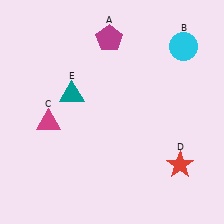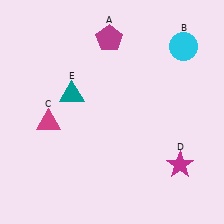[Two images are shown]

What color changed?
The star (D) changed from red in Image 1 to magenta in Image 2.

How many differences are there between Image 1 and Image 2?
There is 1 difference between the two images.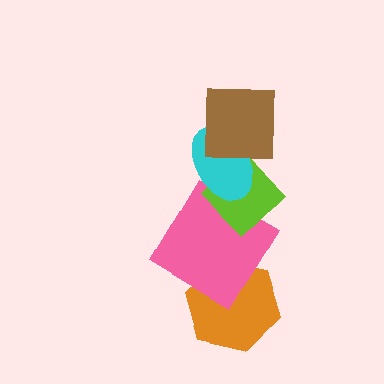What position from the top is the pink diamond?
The pink diamond is 4th from the top.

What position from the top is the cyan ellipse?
The cyan ellipse is 2nd from the top.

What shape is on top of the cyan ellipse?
The brown square is on top of the cyan ellipse.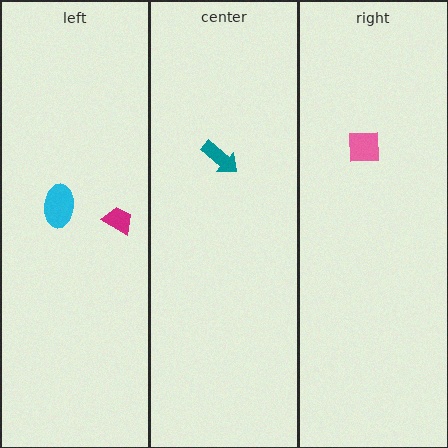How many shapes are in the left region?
2.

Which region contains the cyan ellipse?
The left region.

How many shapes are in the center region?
1.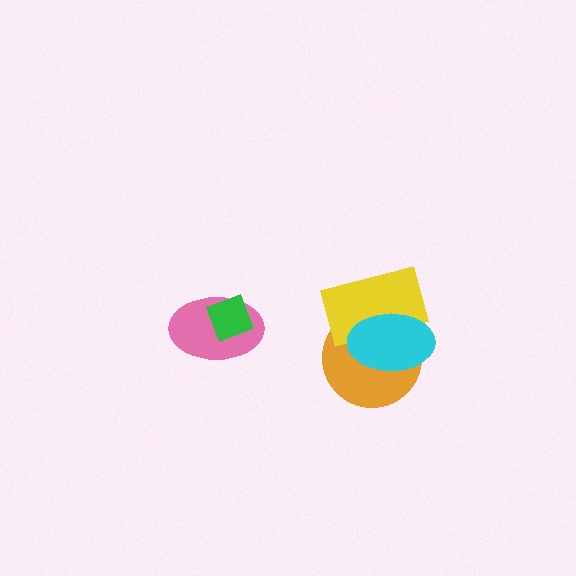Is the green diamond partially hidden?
No, no other shape covers it.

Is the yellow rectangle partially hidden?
Yes, it is partially covered by another shape.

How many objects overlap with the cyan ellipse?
2 objects overlap with the cyan ellipse.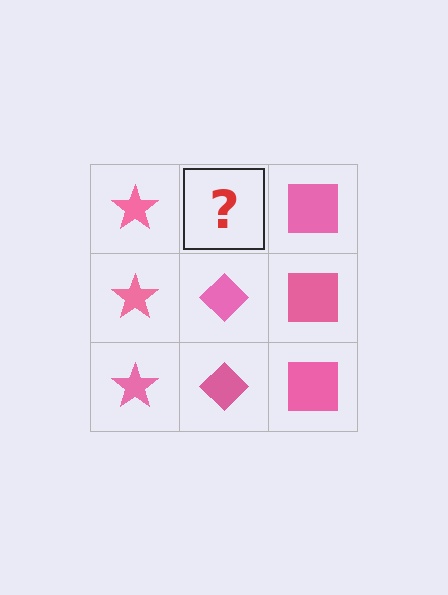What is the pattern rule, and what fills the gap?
The rule is that each column has a consistent shape. The gap should be filled with a pink diamond.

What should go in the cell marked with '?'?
The missing cell should contain a pink diamond.